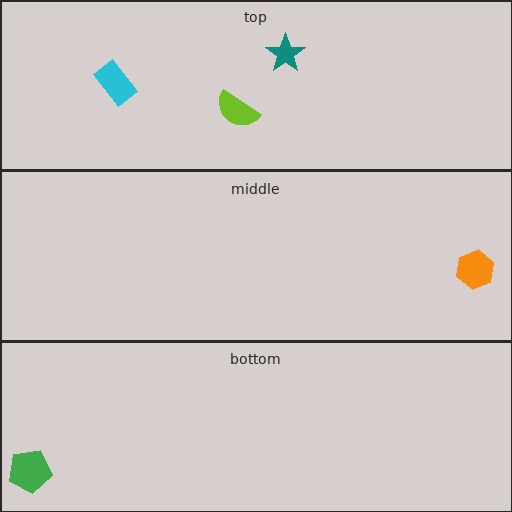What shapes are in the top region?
The cyan rectangle, the teal star, the lime semicircle.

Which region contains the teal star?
The top region.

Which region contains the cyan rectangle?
The top region.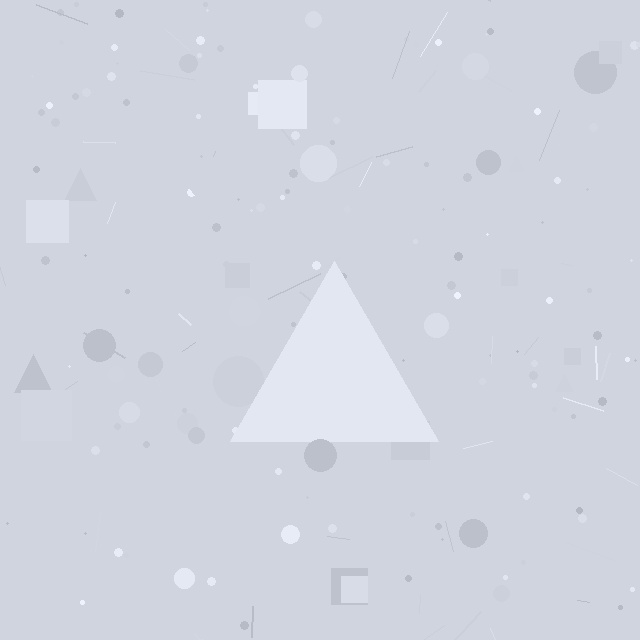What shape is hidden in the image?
A triangle is hidden in the image.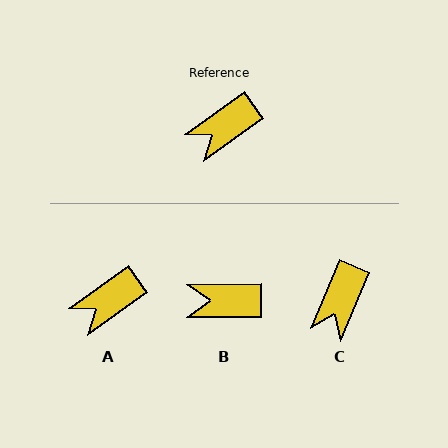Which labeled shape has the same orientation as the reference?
A.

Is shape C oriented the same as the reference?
No, it is off by about 32 degrees.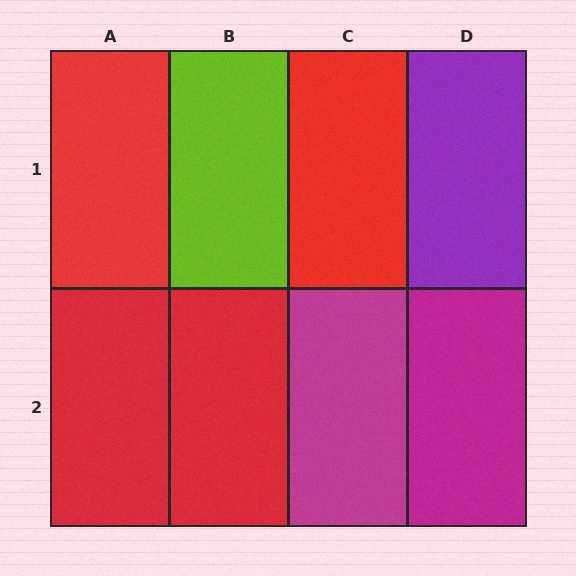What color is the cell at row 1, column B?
Lime.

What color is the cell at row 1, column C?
Red.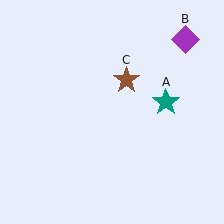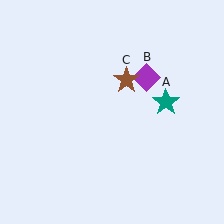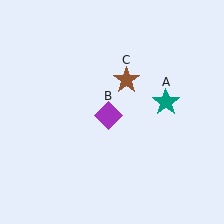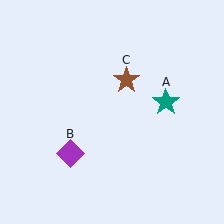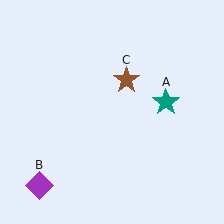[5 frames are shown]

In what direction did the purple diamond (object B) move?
The purple diamond (object B) moved down and to the left.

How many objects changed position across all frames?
1 object changed position: purple diamond (object B).